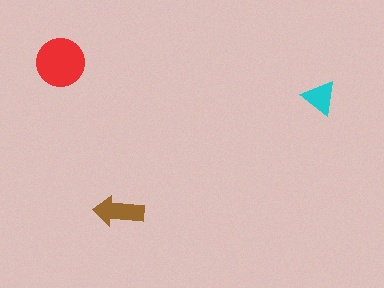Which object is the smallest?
The cyan triangle.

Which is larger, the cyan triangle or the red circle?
The red circle.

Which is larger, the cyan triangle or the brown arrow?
The brown arrow.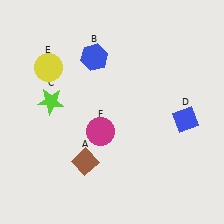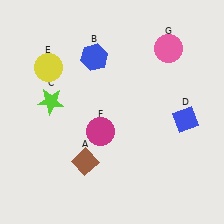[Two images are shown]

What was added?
A pink circle (G) was added in Image 2.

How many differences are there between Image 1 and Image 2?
There is 1 difference between the two images.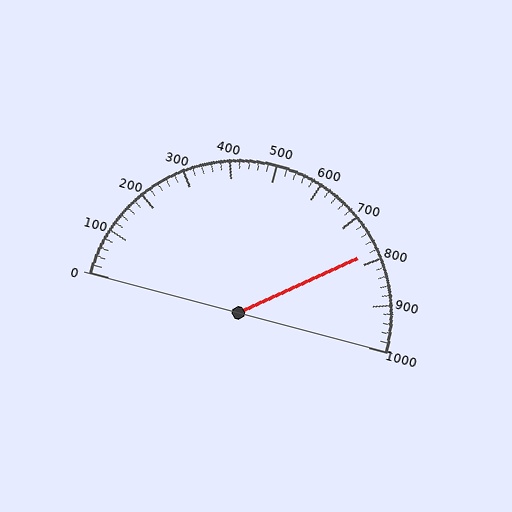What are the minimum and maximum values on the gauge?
The gauge ranges from 0 to 1000.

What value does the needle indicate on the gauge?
The needle indicates approximately 780.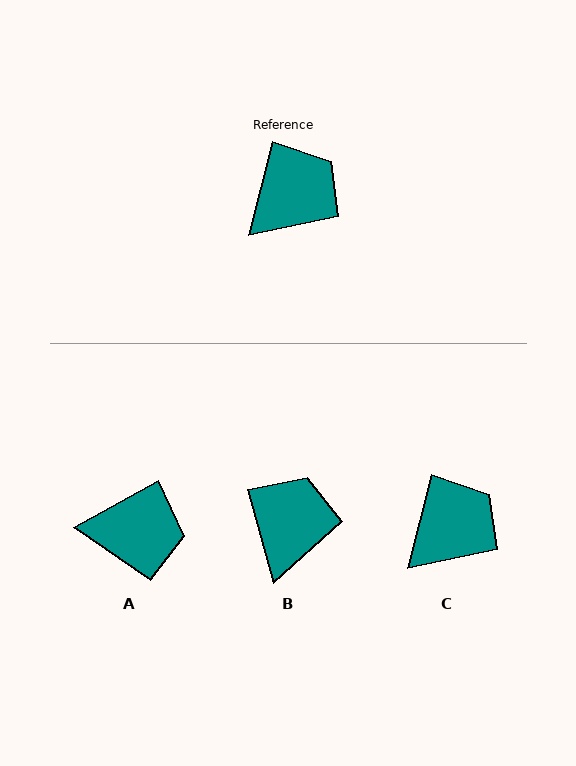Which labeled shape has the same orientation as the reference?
C.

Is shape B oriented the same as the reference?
No, it is off by about 30 degrees.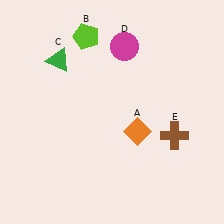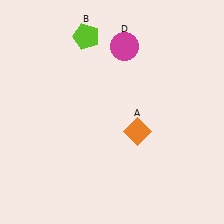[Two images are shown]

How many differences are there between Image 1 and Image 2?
There are 2 differences between the two images.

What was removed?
The green triangle (C), the brown cross (E) were removed in Image 2.